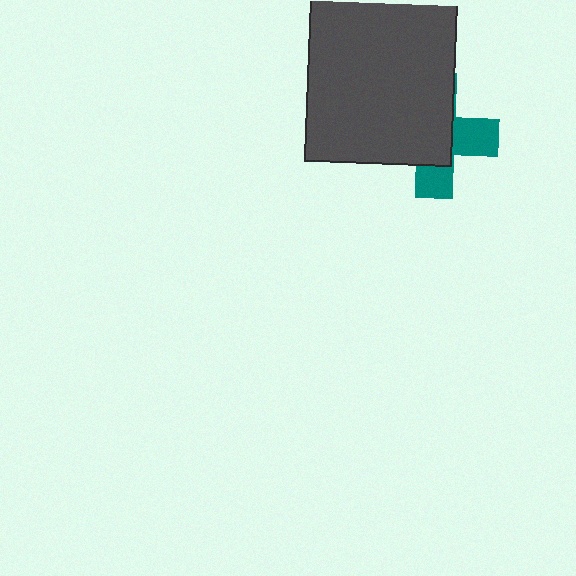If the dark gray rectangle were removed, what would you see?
You would see the complete teal cross.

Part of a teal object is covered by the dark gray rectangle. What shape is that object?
It is a cross.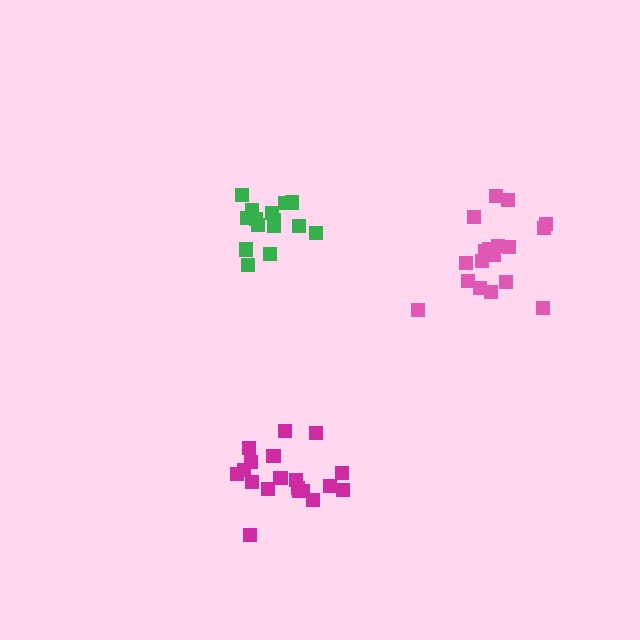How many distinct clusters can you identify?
There are 3 distinct clusters.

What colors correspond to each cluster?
The clusters are colored: green, magenta, pink.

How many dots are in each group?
Group 1: 16 dots, Group 2: 19 dots, Group 3: 18 dots (53 total).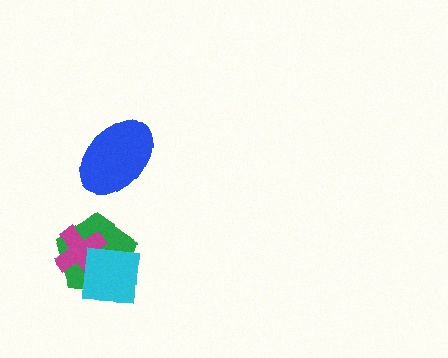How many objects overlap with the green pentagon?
2 objects overlap with the green pentagon.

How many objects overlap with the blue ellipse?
0 objects overlap with the blue ellipse.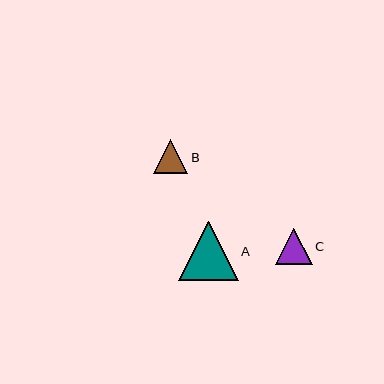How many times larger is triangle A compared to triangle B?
Triangle A is approximately 1.7 times the size of triangle B.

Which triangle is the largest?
Triangle A is the largest with a size of approximately 59 pixels.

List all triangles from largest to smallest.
From largest to smallest: A, C, B.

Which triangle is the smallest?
Triangle B is the smallest with a size of approximately 34 pixels.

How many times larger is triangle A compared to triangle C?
Triangle A is approximately 1.6 times the size of triangle C.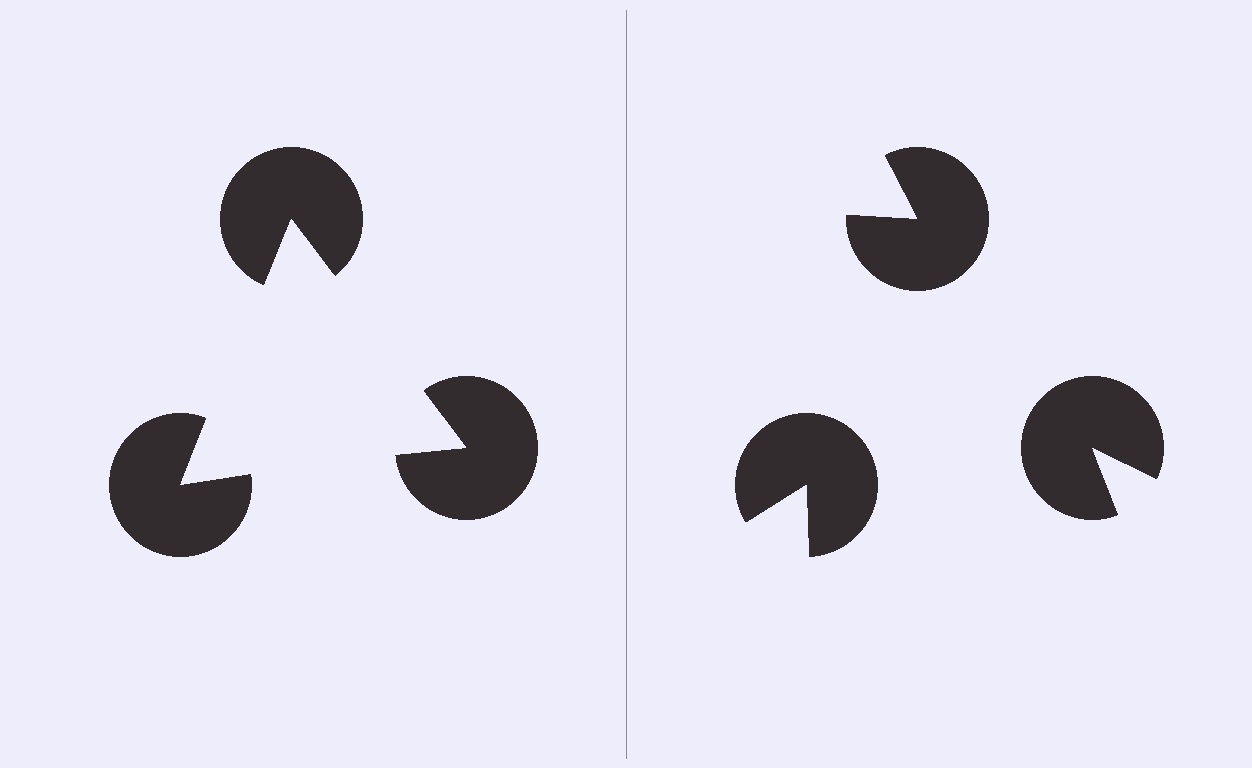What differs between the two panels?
The pac-man discs are positioned identically on both sides; only the wedge orientations differ. On the left they align to a triangle; on the right they are misaligned.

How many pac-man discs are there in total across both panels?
6 — 3 on each side.